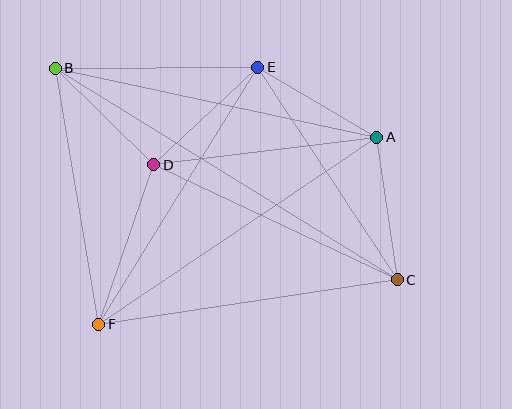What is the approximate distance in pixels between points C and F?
The distance between C and F is approximately 302 pixels.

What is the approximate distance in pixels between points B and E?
The distance between B and E is approximately 203 pixels.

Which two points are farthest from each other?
Points B and C are farthest from each other.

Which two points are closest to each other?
Points B and D are closest to each other.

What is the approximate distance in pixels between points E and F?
The distance between E and F is approximately 302 pixels.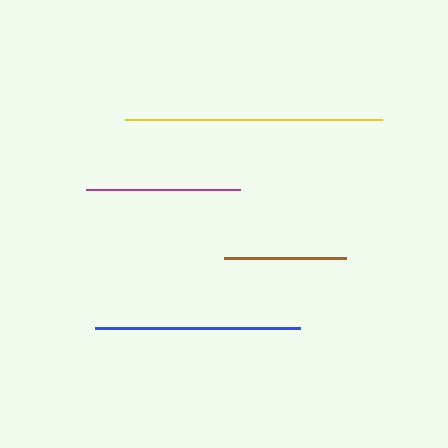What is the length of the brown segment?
The brown segment is approximately 121 pixels long.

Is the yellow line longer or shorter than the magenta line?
The yellow line is longer than the magenta line.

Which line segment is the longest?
The yellow line is the longest at approximately 258 pixels.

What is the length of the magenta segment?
The magenta segment is approximately 153 pixels long.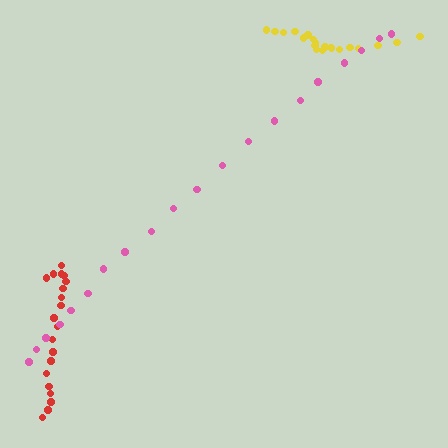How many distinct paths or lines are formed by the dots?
There are 3 distinct paths.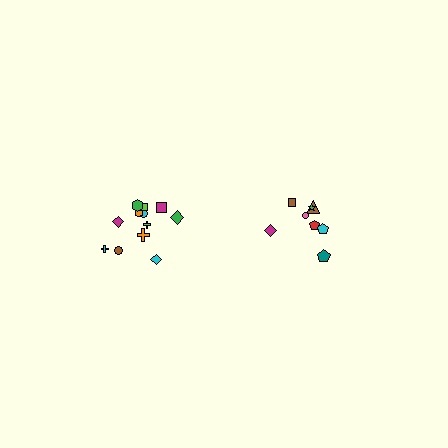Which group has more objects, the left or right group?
The left group.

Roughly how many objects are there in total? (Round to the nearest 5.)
Roughly 20 objects in total.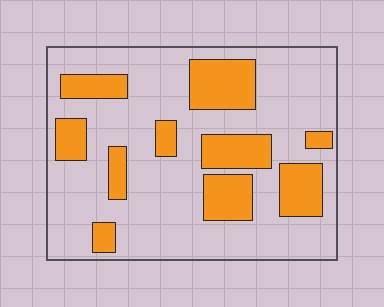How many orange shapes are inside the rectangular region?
10.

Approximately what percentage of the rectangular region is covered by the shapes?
Approximately 25%.